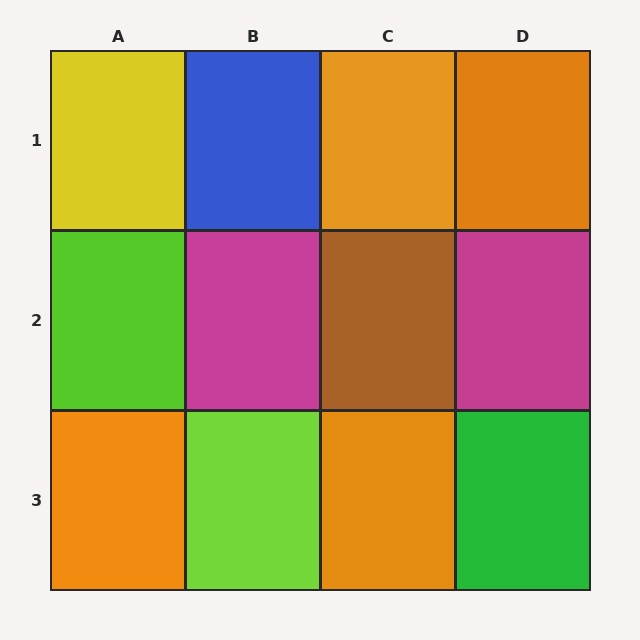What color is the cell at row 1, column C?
Orange.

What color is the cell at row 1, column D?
Orange.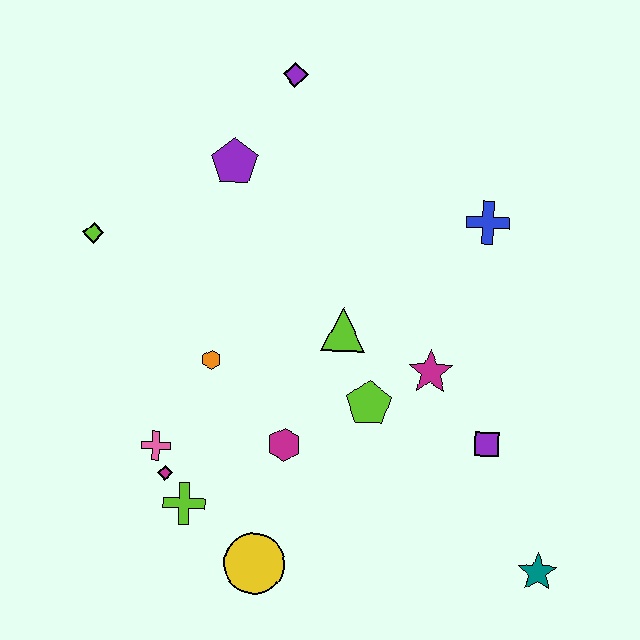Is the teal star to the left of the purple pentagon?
No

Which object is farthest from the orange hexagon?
The teal star is farthest from the orange hexagon.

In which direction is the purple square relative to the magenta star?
The purple square is below the magenta star.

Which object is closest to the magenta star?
The lime pentagon is closest to the magenta star.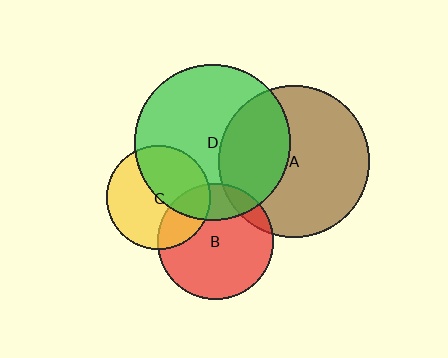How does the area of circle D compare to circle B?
Approximately 1.8 times.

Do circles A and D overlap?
Yes.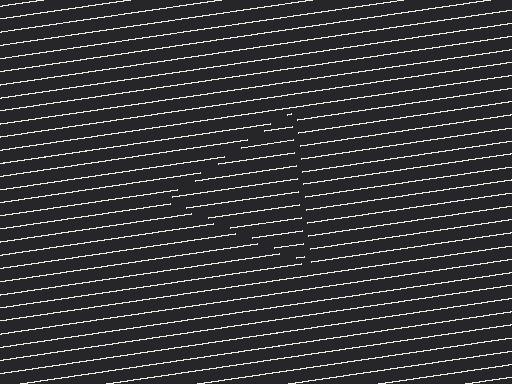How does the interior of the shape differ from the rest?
The interior of the shape contains the same grating, shifted by half a period — the contour is defined by the phase discontinuity where line-ends from the inner and outer gratings abut.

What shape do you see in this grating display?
An illusory triangle. The interior of the shape contains the same grating, shifted by half a period — the contour is defined by the phase discontinuity where line-ends from the inner and outer gratings abut.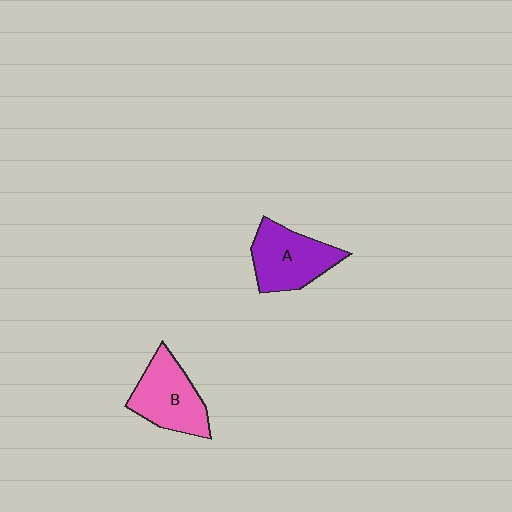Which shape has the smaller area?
Shape B (pink).